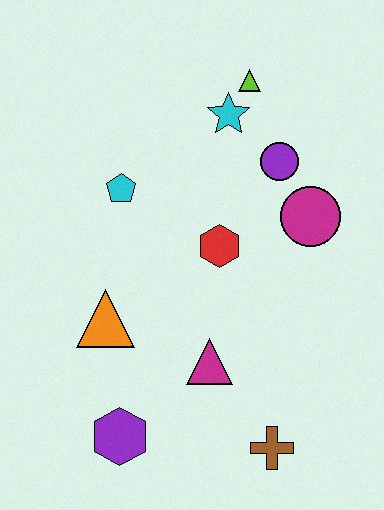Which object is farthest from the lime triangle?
The purple hexagon is farthest from the lime triangle.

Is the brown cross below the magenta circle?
Yes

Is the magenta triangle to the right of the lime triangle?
No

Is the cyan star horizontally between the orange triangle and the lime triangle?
Yes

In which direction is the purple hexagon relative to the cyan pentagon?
The purple hexagon is below the cyan pentagon.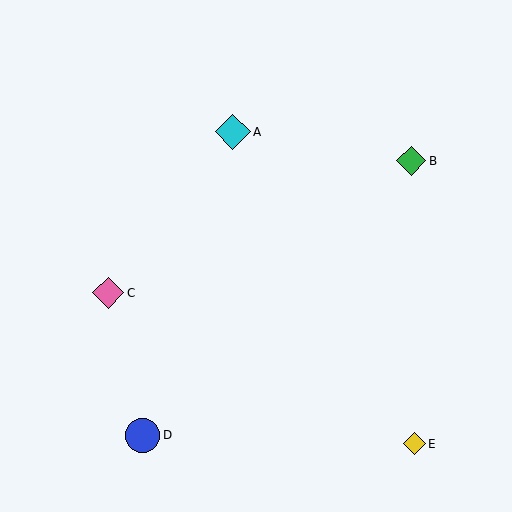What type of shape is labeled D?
Shape D is a blue circle.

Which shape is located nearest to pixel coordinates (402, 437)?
The yellow diamond (labeled E) at (414, 444) is nearest to that location.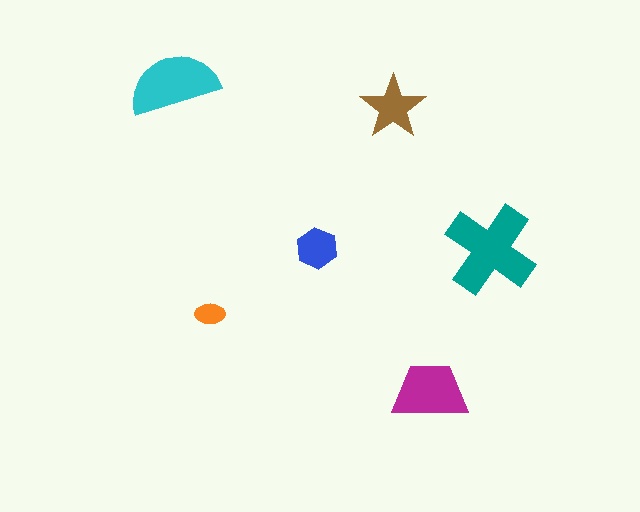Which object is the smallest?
The orange ellipse.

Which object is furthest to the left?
The cyan semicircle is leftmost.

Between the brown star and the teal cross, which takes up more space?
The teal cross.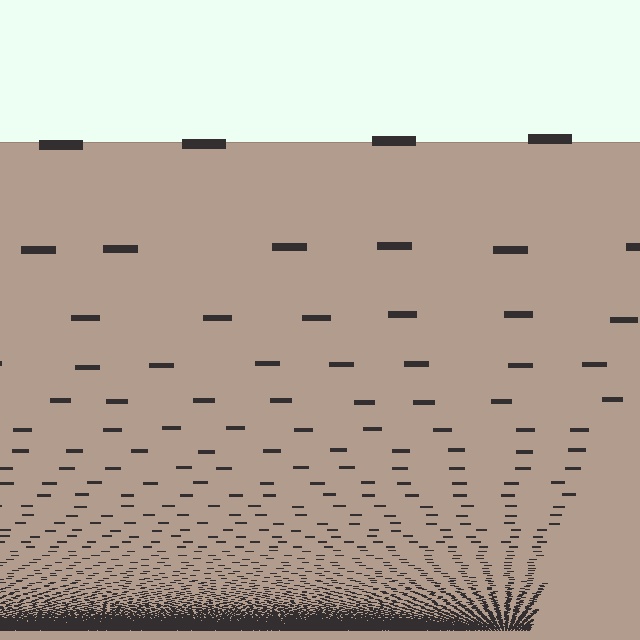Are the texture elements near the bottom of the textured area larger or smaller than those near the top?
Smaller. The gradient is inverted — elements near the bottom are smaller and denser.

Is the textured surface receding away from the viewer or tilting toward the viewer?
The surface appears to tilt toward the viewer. Texture elements get larger and sparser toward the top.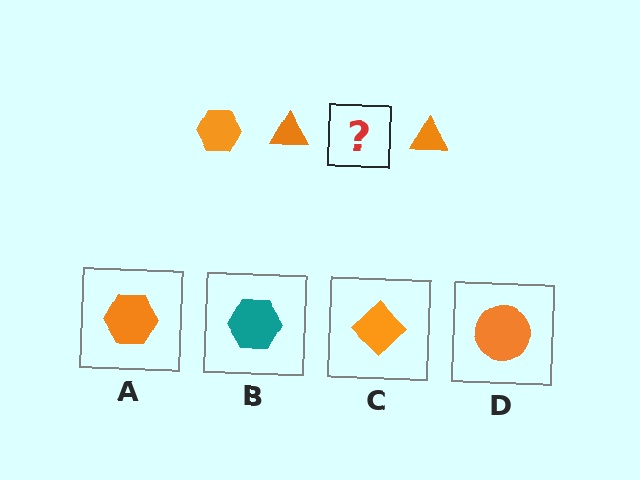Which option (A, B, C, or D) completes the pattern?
A.